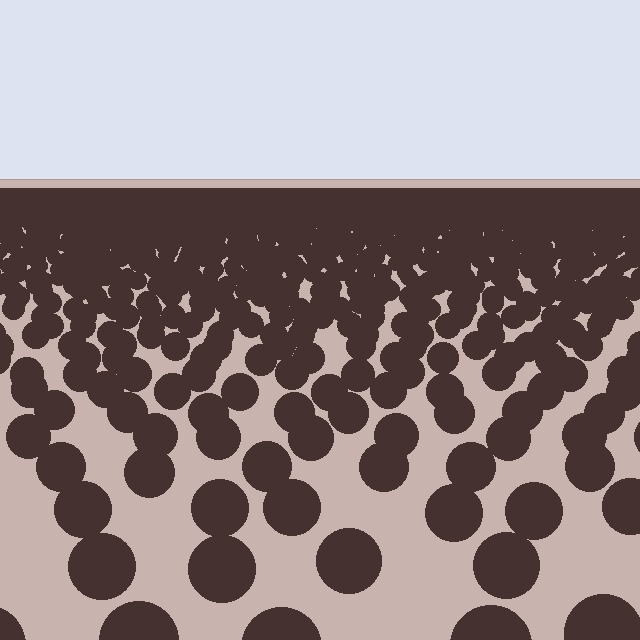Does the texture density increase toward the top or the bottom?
Density increases toward the top.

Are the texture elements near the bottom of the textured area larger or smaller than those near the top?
Larger. Near the bottom, elements are closer to the viewer and appear at a bigger on-screen size.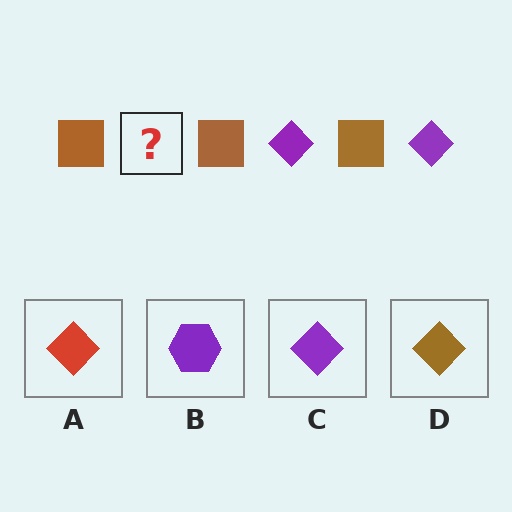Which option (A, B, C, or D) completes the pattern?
C.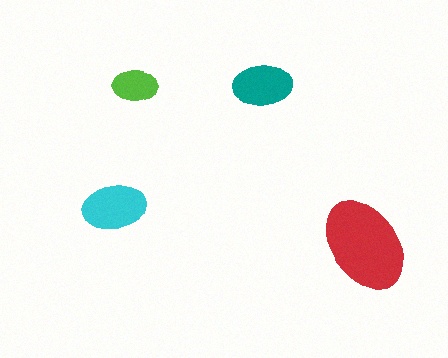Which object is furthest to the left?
The cyan ellipse is leftmost.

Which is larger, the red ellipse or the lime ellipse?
The red one.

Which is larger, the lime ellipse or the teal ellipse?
The teal one.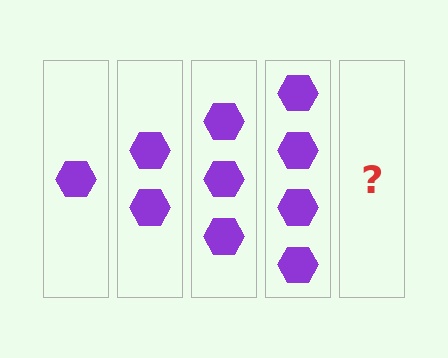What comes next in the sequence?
The next element should be 5 hexagons.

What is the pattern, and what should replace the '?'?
The pattern is that each step adds one more hexagon. The '?' should be 5 hexagons.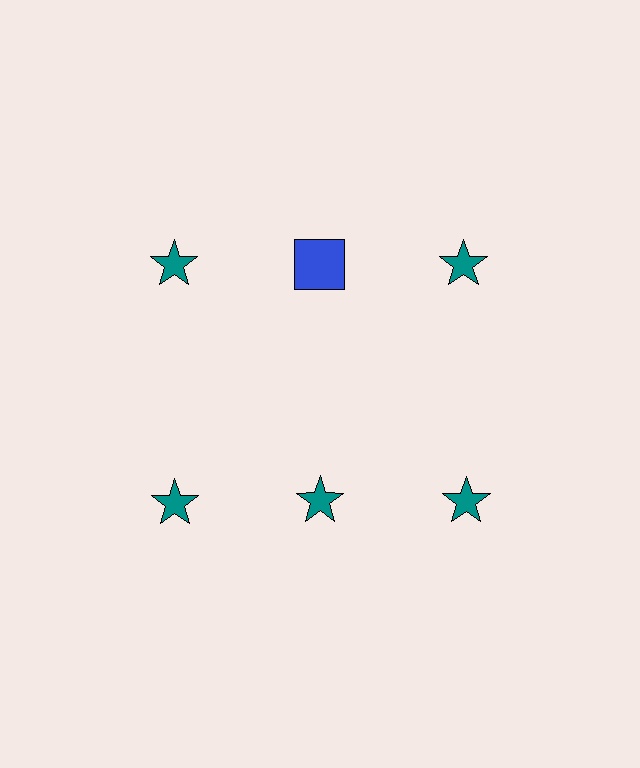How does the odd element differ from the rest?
It differs in both color (blue instead of teal) and shape (square instead of star).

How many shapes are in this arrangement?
There are 6 shapes arranged in a grid pattern.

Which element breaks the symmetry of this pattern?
The blue square in the top row, second from left column breaks the symmetry. All other shapes are teal stars.